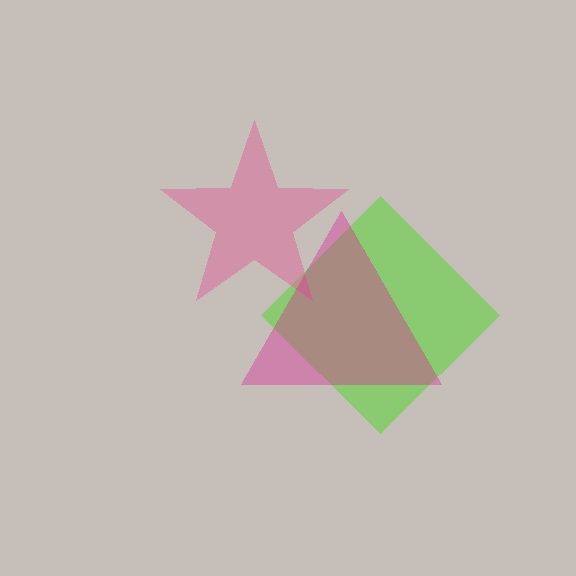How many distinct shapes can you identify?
There are 3 distinct shapes: a lime diamond, a pink star, a magenta triangle.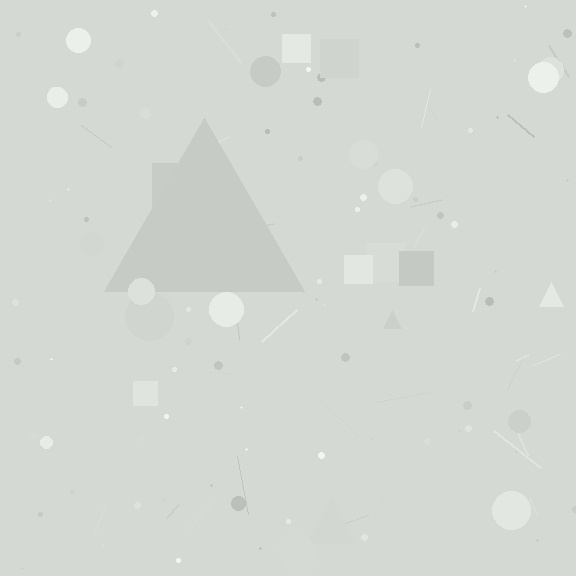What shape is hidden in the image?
A triangle is hidden in the image.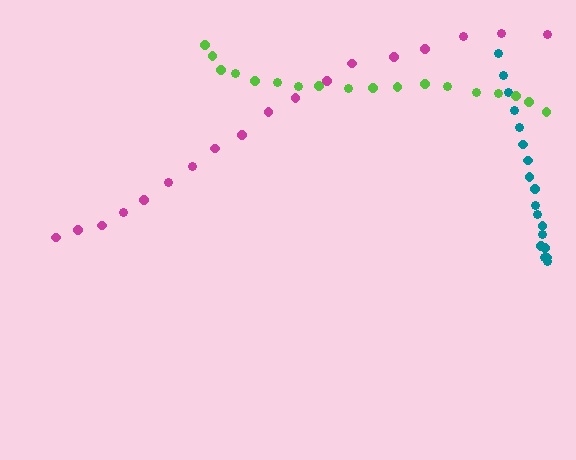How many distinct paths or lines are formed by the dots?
There are 3 distinct paths.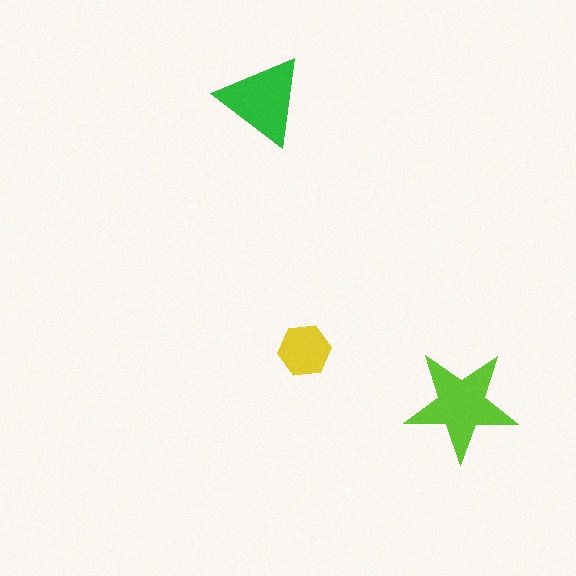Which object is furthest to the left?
The green triangle is leftmost.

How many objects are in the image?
There are 3 objects in the image.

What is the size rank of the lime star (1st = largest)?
1st.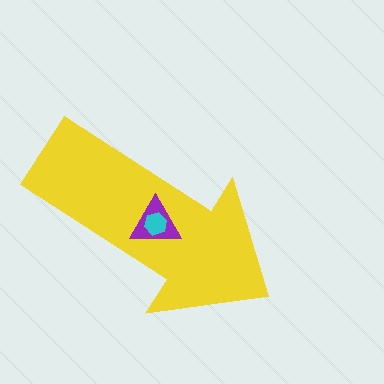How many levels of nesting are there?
3.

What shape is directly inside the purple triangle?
The cyan hexagon.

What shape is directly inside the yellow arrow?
The purple triangle.